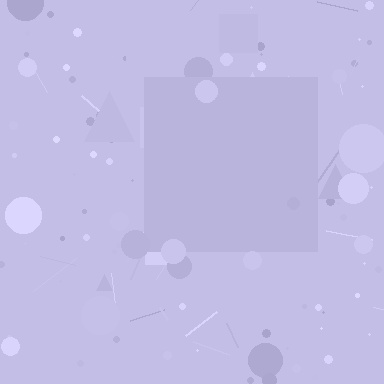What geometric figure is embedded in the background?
A square is embedded in the background.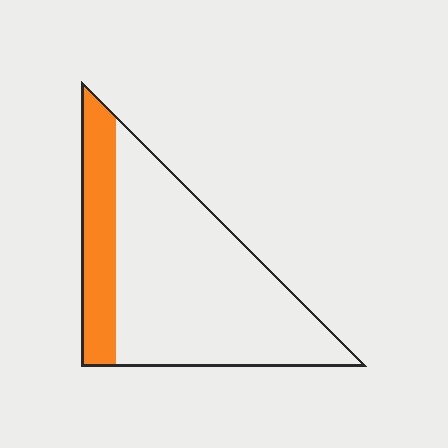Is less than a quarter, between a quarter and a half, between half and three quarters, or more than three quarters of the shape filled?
Less than a quarter.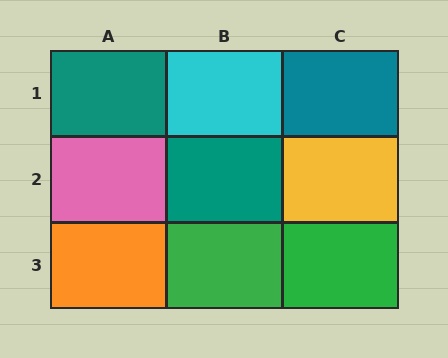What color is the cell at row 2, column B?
Teal.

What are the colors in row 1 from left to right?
Teal, cyan, teal.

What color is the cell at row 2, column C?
Yellow.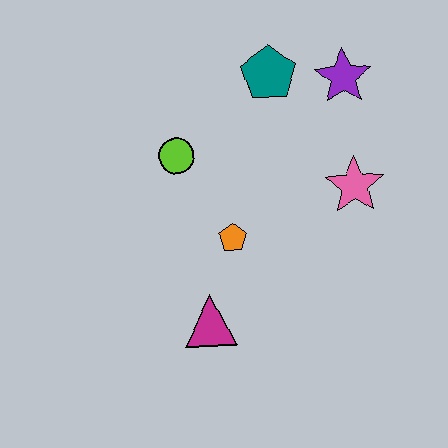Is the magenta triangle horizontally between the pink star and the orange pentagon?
No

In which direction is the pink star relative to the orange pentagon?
The pink star is to the right of the orange pentagon.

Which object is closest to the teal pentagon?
The purple star is closest to the teal pentagon.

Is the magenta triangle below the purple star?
Yes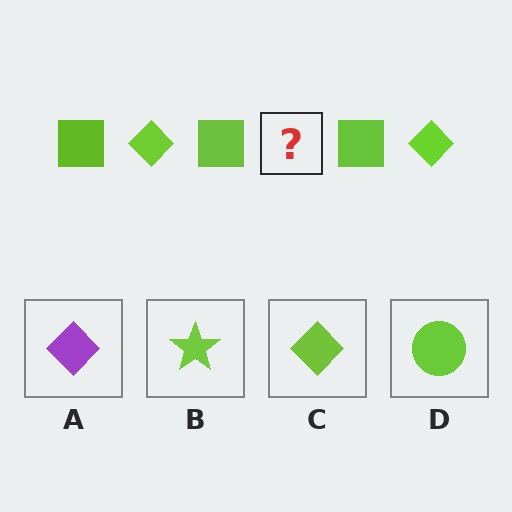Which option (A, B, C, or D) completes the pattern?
C.